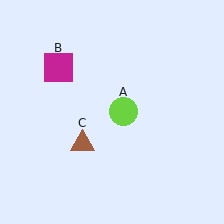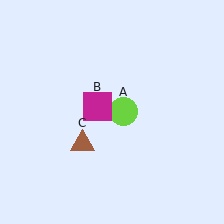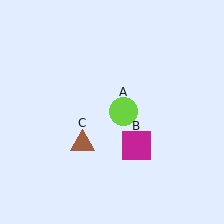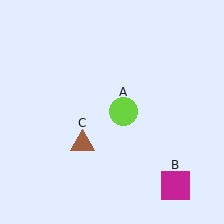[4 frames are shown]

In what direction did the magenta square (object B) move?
The magenta square (object B) moved down and to the right.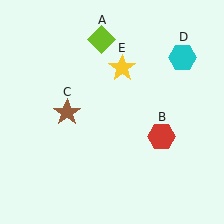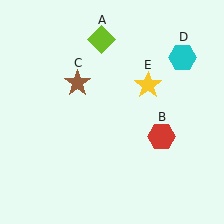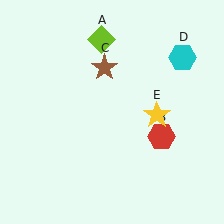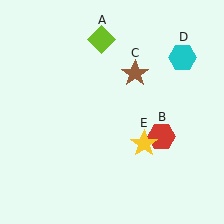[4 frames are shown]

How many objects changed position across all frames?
2 objects changed position: brown star (object C), yellow star (object E).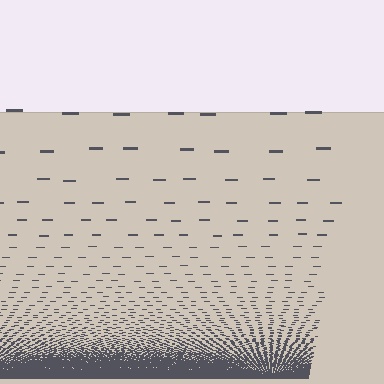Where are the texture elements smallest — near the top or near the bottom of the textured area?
Near the bottom.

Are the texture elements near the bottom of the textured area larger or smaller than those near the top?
Smaller. The gradient is inverted — elements near the bottom are smaller and denser.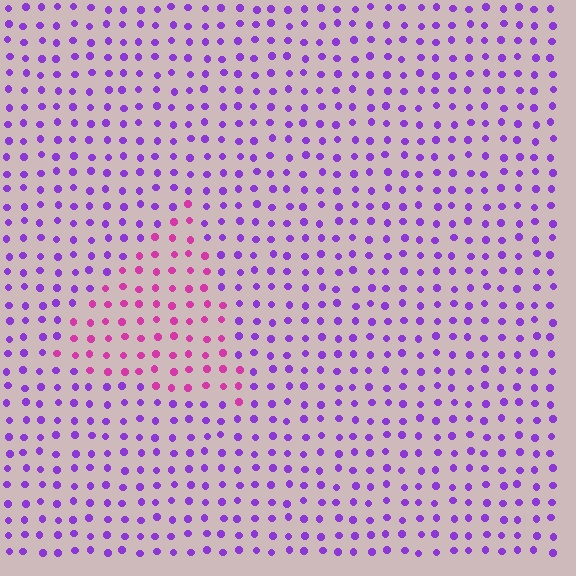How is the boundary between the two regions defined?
The boundary is defined purely by a slight shift in hue (about 44 degrees). Spacing, size, and orientation are identical on both sides.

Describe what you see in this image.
The image is filled with small purple elements in a uniform arrangement. A triangle-shaped region is visible where the elements are tinted to a slightly different hue, forming a subtle color boundary.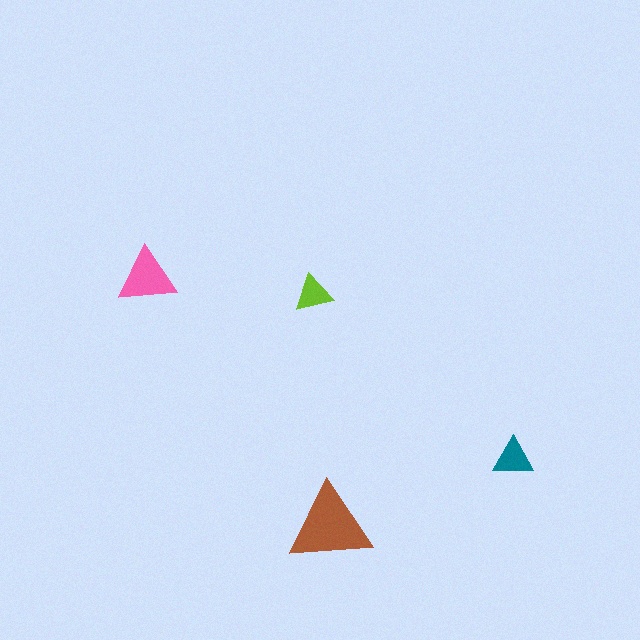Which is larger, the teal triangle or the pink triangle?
The pink one.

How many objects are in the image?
There are 4 objects in the image.